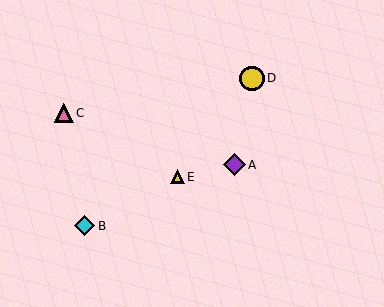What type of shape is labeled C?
Shape C is a pink triangle.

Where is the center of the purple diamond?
The center of the purple diamond is at (234, 165).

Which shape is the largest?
The yellow circle (labeled D) is the largest.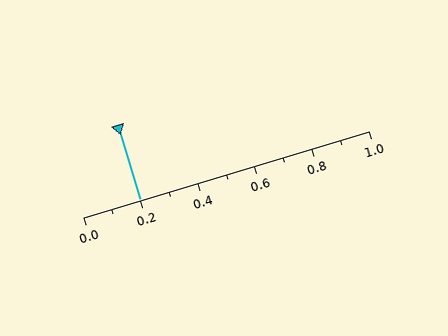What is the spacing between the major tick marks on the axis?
The major ticks are spaced 0.2 apart.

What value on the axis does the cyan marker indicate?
The marker indicates approximately 0.2.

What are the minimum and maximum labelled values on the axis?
The axis runs from 0.0 to 1.0.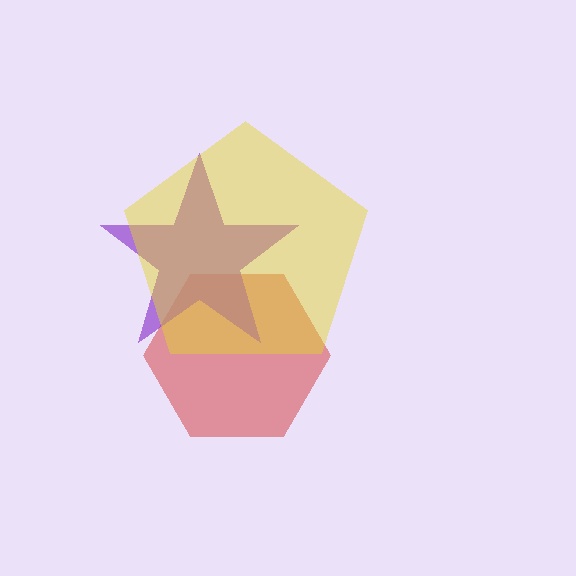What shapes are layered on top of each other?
The layered shapes are: a red hexagon, a purple star, a yellow pentagon.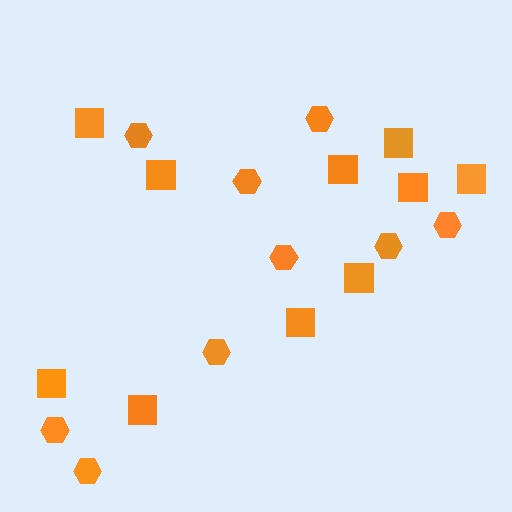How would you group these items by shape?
There are 2 groups: one group of hexagons (9) and one group of squares (10).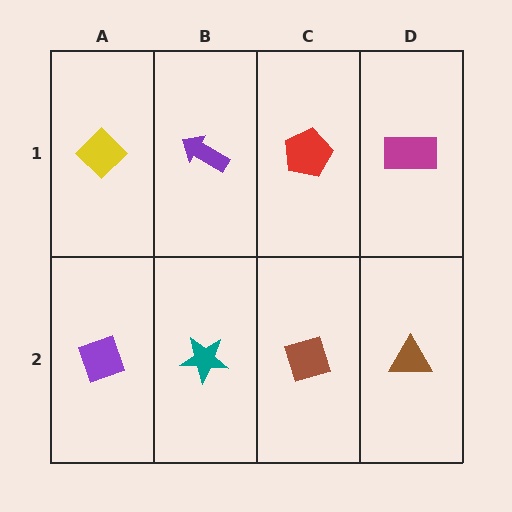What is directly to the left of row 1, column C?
A purple arrow.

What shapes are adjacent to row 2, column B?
A purple arrow (row 1, column B), a purple diamond (row 2, column A), a brown diamond (row 2, column C).